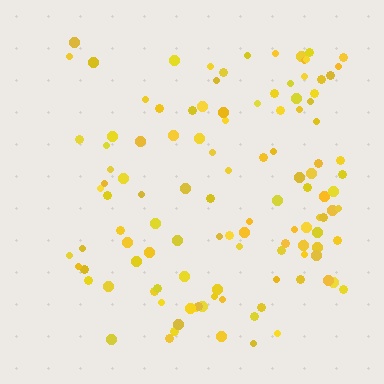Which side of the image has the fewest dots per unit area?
The left.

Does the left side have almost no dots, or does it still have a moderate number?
Still a moderate number, just noticeably fewer than the right.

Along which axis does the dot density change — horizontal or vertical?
Horizontal.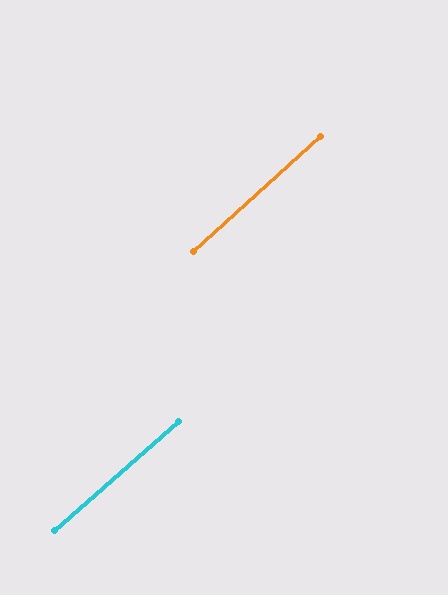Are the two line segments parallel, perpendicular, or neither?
Parallel — their directions differ by only 0.9°.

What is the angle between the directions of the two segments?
Approximately 1 degree.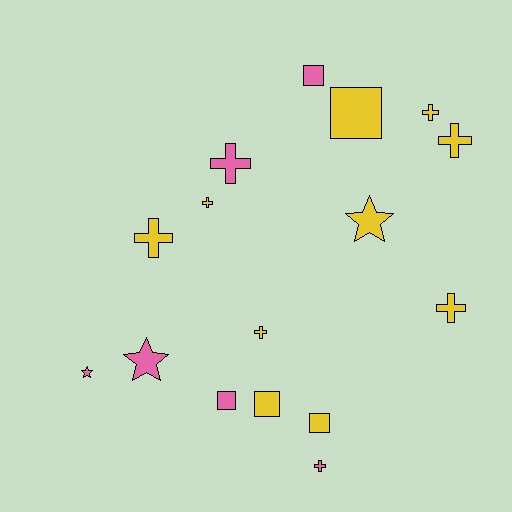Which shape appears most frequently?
Cross, with 8 objects.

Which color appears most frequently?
Yellow, with 10 objects.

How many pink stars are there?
There are 2 pink stars.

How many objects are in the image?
There are 16 objects.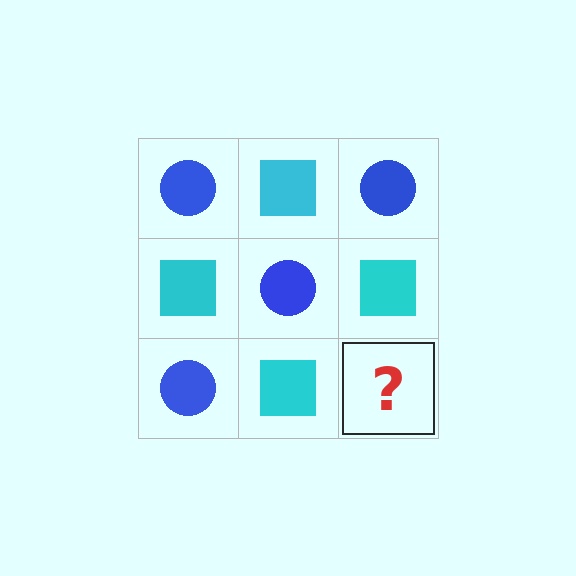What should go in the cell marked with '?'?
The missing cell should contain a blue circle.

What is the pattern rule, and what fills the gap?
The rule is that it alternates blue circle and cyan square in a checkerboard pattern. The gap should be filled with a blue circle.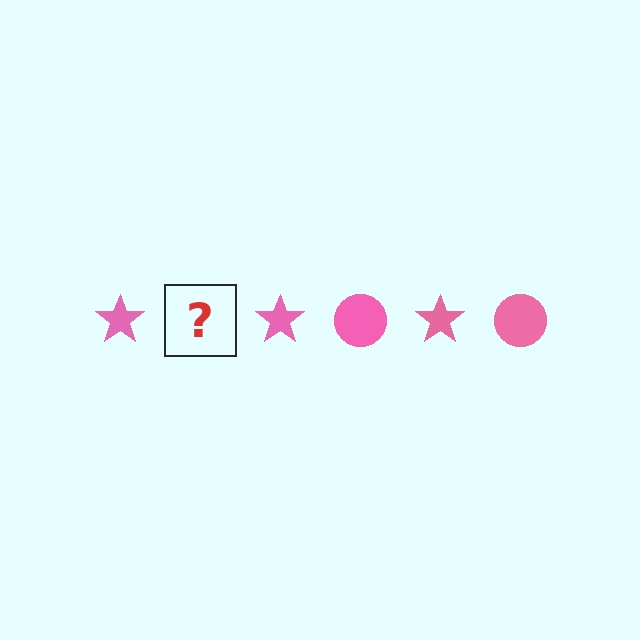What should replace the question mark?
The question mark should be replaced with a pink circle.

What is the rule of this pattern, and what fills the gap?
The rule is that the pattern cycles through star, circle shapes in pink. The gap should be filled with a pink circle.